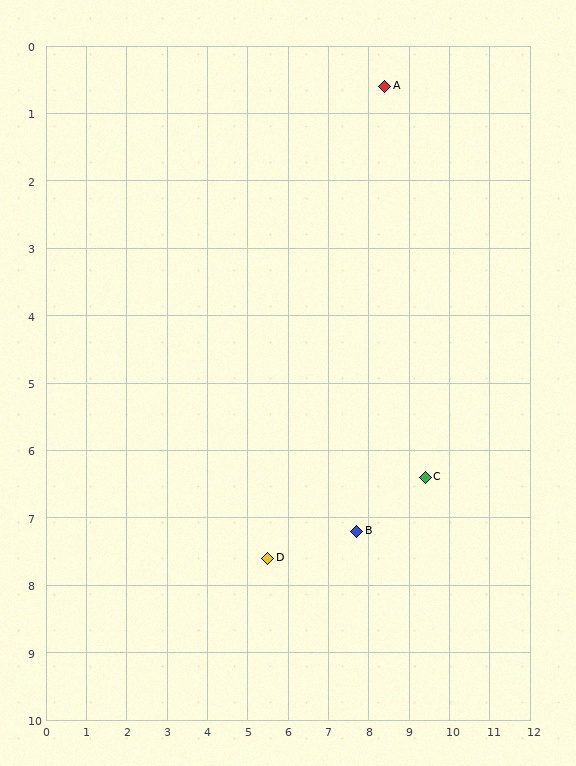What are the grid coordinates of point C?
Point C is at approximately (9.4, 6.4).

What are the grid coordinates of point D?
Point D is at approximately (5.5, 7.6).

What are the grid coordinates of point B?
Point B is at approximately (7.7, 7.2).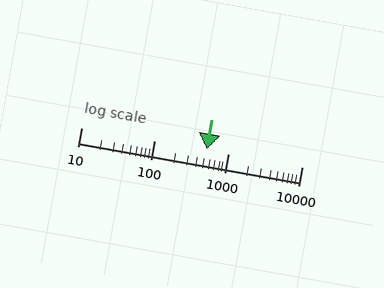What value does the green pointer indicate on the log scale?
The pointer indicates approximately 510.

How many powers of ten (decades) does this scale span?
The scale spans 3 decades, from 10 to 10000.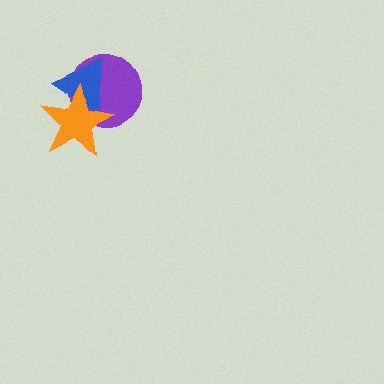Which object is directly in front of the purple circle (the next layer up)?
The blue triangle is directly in front of the purple circle.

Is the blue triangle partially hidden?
Yes, it is partially covered by another shape.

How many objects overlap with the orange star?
2 objects overlap with the orange star.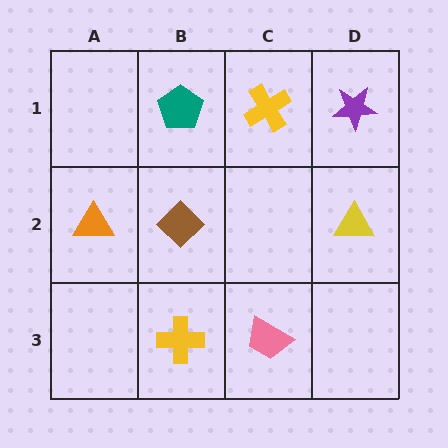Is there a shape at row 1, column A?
No, that cell is empty.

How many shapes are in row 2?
3 shapes.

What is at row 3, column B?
A yellow cross.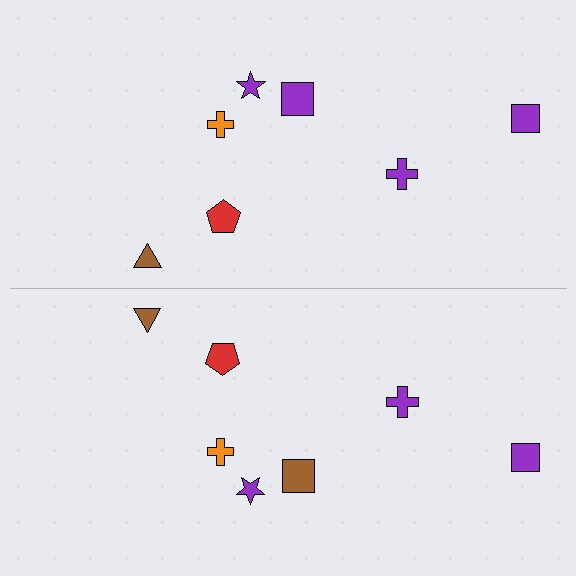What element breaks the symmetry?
The brown square on the bottom side breaks the symmetry — its mirror counterpart is purple.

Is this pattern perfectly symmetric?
No, the pattern is not perfectly symmetric. The brown square on the bottom side breaks the symmetry — its mirror counterpart is purple.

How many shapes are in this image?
There are 14 shapes in this image.